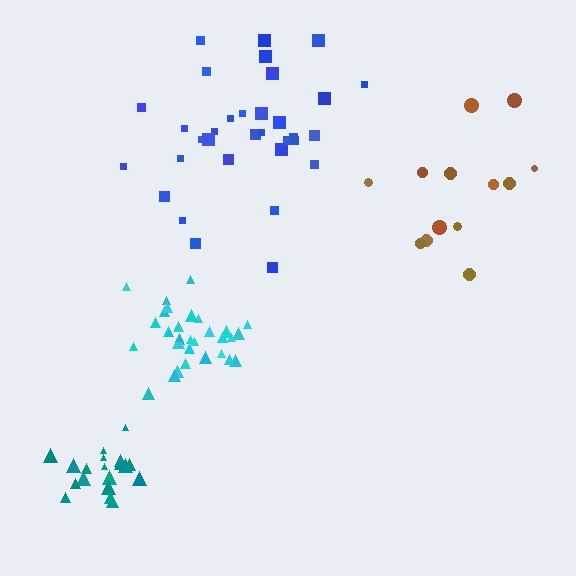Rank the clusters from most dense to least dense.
cyan, teal, blue, brown.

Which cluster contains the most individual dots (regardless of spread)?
Blue (33).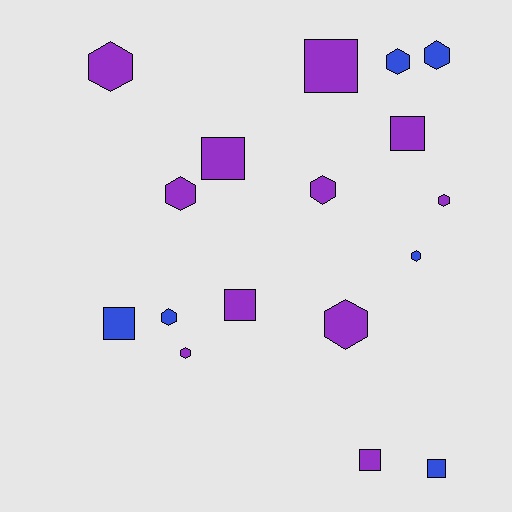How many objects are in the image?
There are 17 objects.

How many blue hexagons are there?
There are 4 blue hexagons.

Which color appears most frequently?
Purple, with 11 objects.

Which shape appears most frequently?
Hexagon, with 10 objects.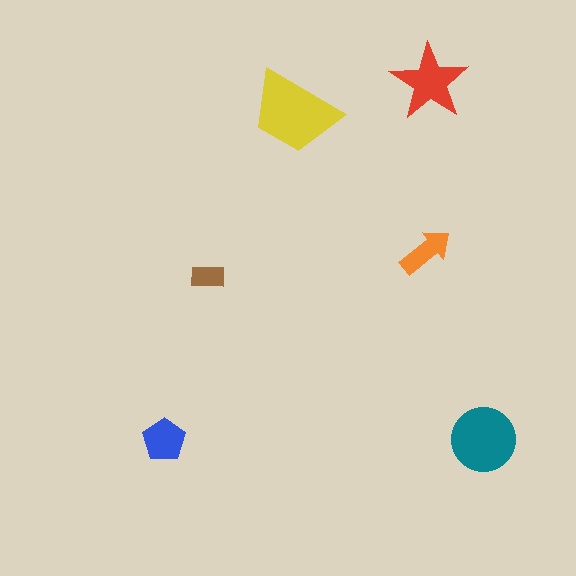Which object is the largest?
The yellow trapezoid.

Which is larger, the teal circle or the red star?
The teal circle.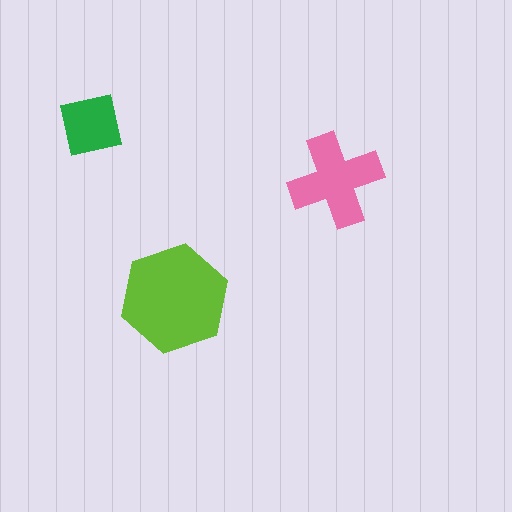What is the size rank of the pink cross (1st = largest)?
2nd.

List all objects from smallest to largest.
The green square, the pink cross, the lime hexagon.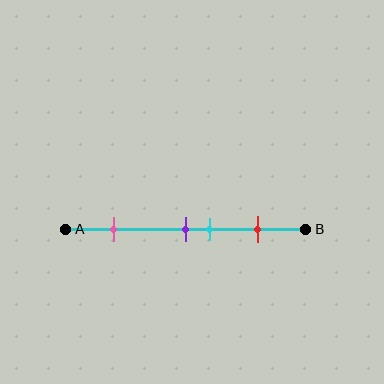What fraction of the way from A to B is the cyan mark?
The cyan mark is approximately 60% (0.6) of the way from A to B.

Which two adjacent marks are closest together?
The purple and cyan marks are the closest adjacent pair.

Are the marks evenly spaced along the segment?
No, the marks are not evenly spaced.